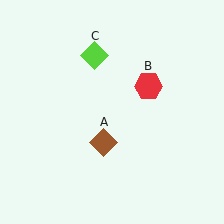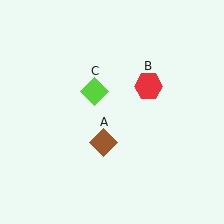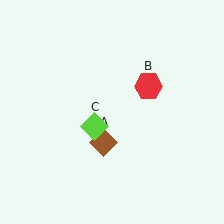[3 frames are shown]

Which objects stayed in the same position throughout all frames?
Brown diamond (object A) and red hexagon (object B) remained stationary.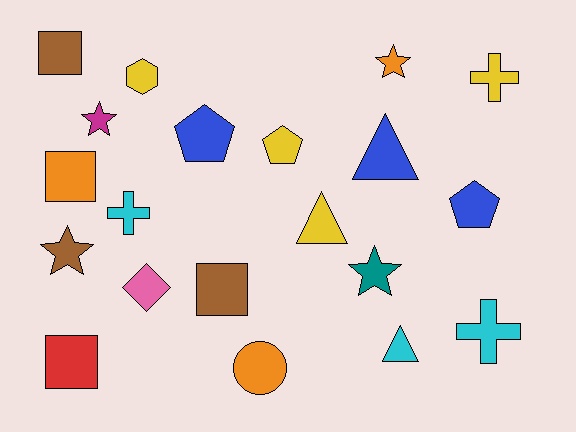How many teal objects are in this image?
There is 1 teal object.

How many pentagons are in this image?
There are 3 pentagons.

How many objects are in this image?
There are 20 objects.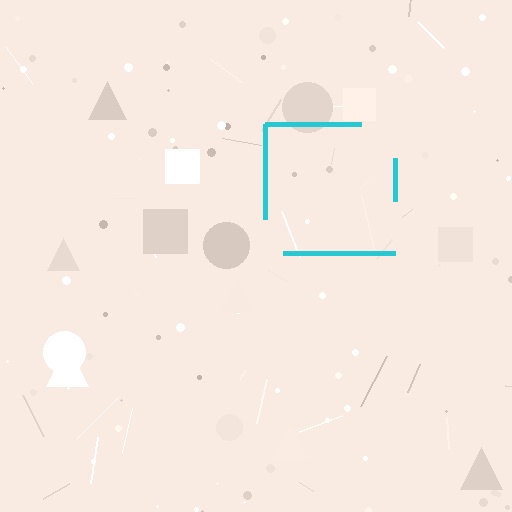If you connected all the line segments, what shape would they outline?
They would outline a square.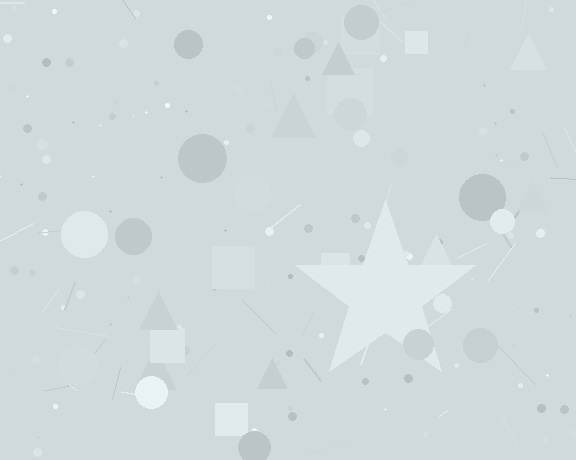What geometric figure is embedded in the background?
A star is embedded in the background.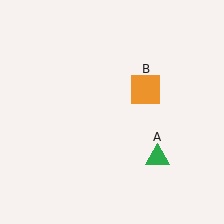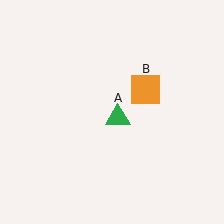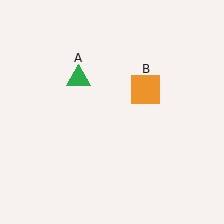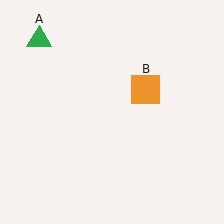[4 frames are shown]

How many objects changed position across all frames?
1 object changed position: green triangle (object A).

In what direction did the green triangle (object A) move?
The green triangle (object A) moved up and to the left.